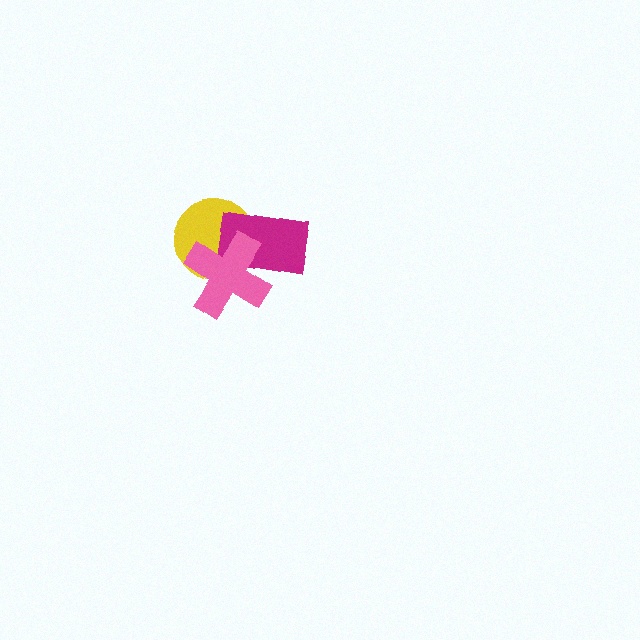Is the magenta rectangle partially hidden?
Yes, it is partially covered by another shape.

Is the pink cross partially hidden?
No, no other shape covers it.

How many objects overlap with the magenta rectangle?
2 objects overlap with the magenta rectangle.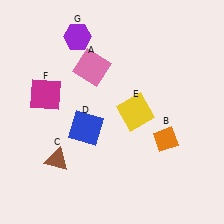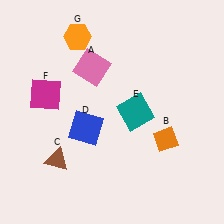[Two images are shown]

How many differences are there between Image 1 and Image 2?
There are 2 differences between the two images.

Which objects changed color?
E changed from yellow to teal. G changed from purple to orange.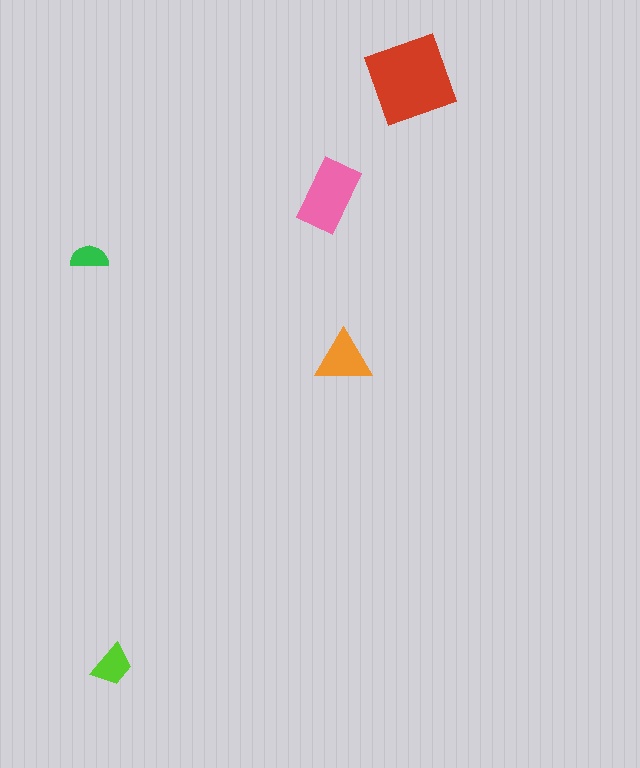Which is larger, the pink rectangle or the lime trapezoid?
The pink rectangle.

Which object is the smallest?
The green semicircle.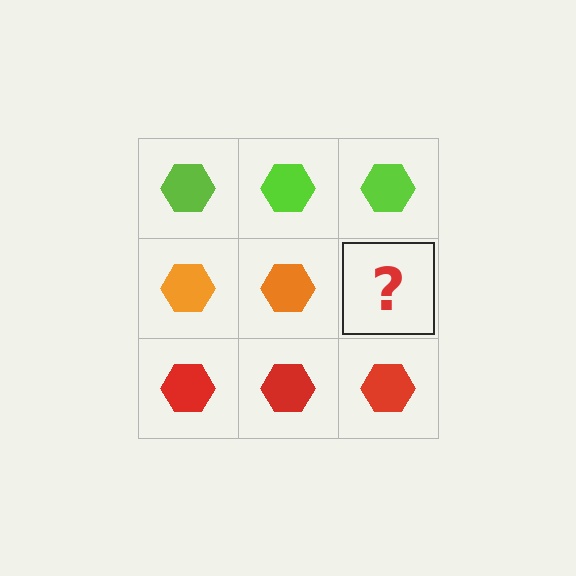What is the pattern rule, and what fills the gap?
The rule is that each row has a consistent color. The gap should be filled with an orange hexagon.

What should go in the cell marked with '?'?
The missing cell should contain an orange hexagon.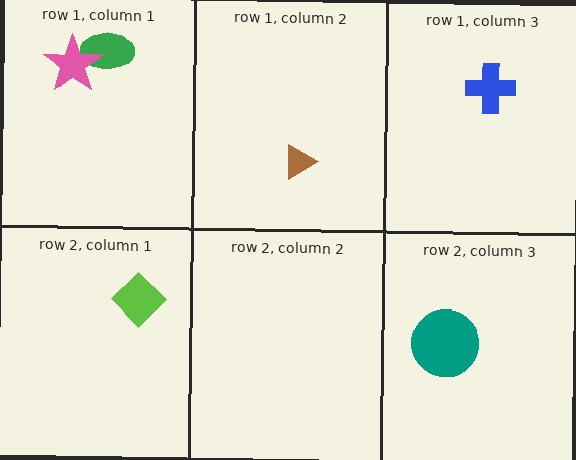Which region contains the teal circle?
The row 2, column 3 region.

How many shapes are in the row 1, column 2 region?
1.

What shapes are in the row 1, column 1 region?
The green ellipse, the pink star.